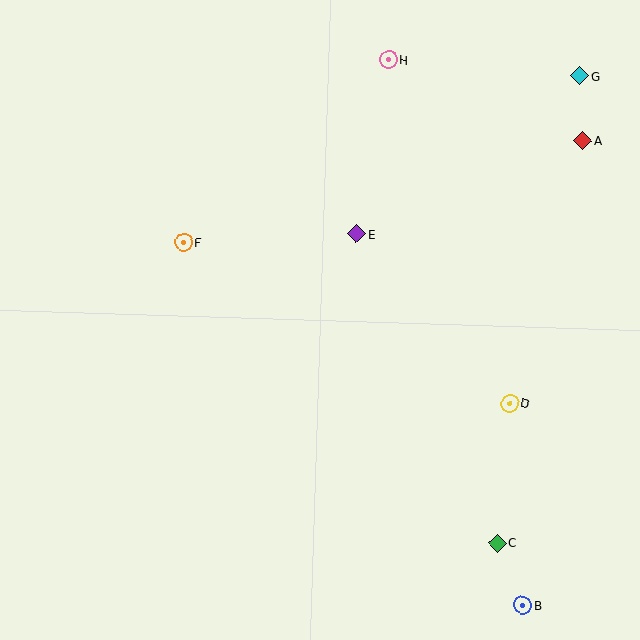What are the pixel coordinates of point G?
Point G is at (579, 76).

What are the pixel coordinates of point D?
Point D is at (510, 403).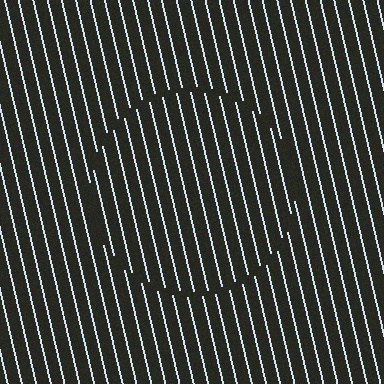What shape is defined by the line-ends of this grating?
An illusory circle. The interior of the shape contains the same grating, shifted by half a period — the contour is defined by the phase discontinuity where line-ends from the inner and outer gratings abut.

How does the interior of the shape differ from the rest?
The interior of the shape contains the same grating, shifted by half a period — the contour is defined by the phase discontinuity where line-ends from the inner and outer gratings abut.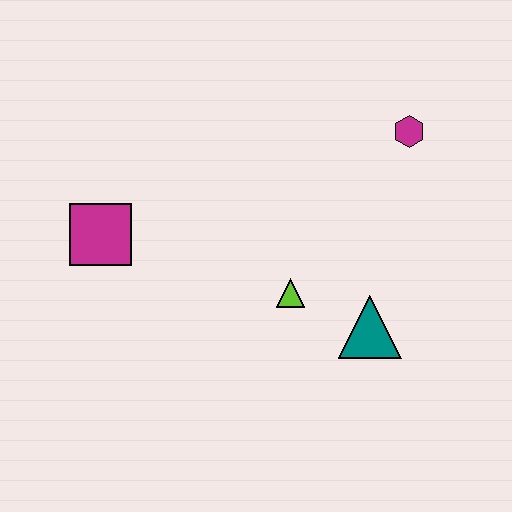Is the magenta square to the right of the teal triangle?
No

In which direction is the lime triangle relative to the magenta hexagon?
The lime triangle is below the magenta hexagon.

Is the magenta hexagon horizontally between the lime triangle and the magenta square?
No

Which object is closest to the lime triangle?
The teal triangle is closest to the lime triangle.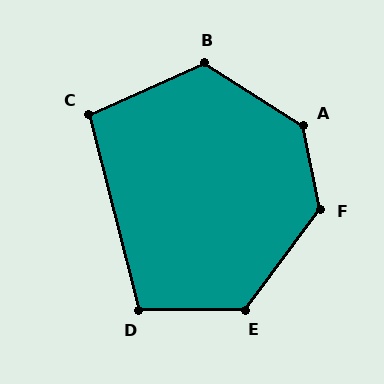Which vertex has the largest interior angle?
A, at approximately 134 degrees.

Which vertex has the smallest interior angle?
C, at approximately 99 degrees.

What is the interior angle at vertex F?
Approximately 132 degrees (obtuse).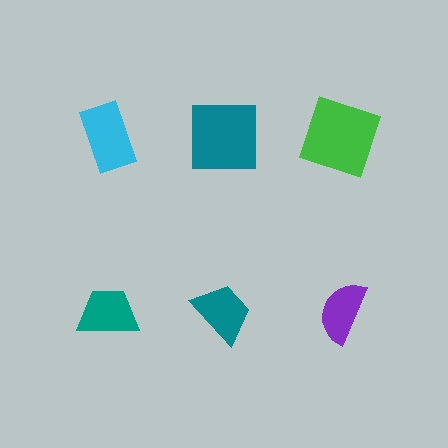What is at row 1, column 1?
A cyan rectangle.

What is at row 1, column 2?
A teal square.